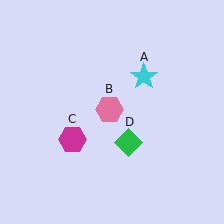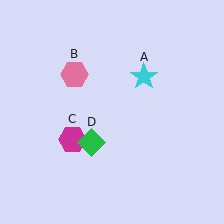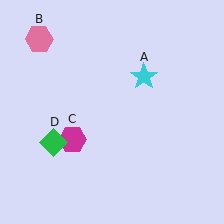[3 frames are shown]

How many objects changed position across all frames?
2 objects changed position: pink hexagon (object B), green diamond (object D).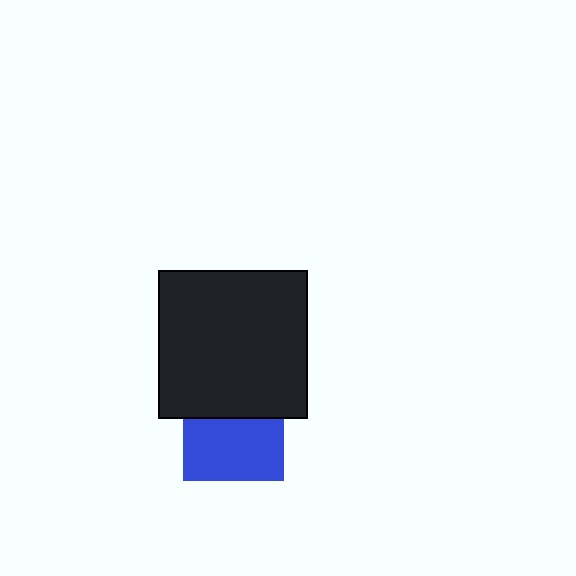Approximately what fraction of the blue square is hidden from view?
Roughly 39% of the blue square is hidden behind the black square.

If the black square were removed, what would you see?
You would see the complete blue square.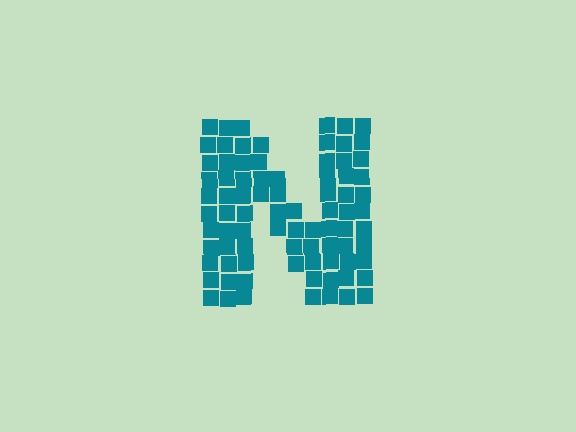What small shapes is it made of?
It is made of small squares.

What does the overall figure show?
The overall figure shows the letter N.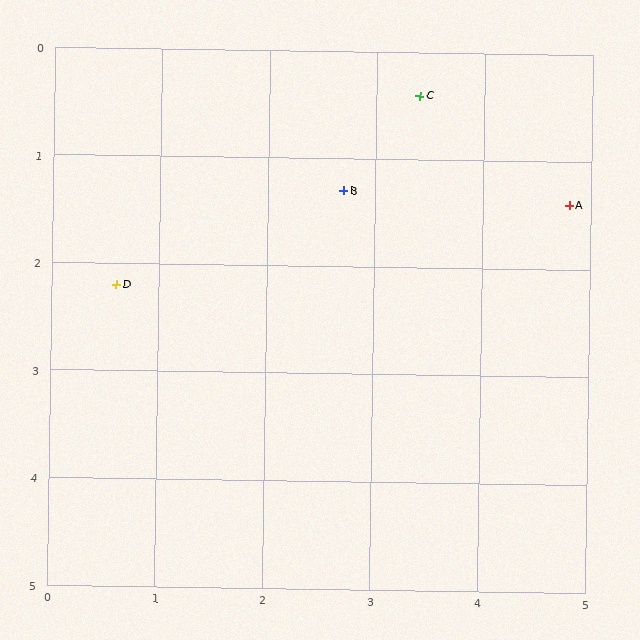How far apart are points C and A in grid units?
Points C and A are about 1.7 grid units apart.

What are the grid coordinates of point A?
Point A is at approximately (4.8, 1.4).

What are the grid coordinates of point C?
Point C is at approximately (3.4, 0.4).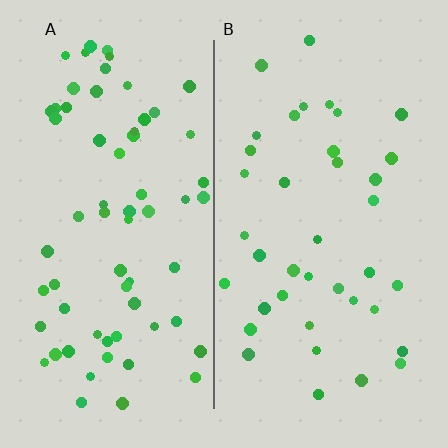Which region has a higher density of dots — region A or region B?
A (the left).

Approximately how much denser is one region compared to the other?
Approximately 1.7× — region A over region B.